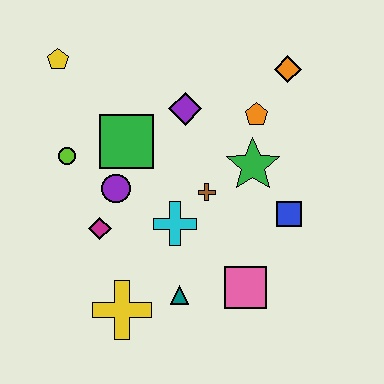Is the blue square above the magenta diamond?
Yes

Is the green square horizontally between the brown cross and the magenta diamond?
Yes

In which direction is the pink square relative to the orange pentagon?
The pink square is below the orange pentagon.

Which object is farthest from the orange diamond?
The yellow cross is farthest from the orange diamond.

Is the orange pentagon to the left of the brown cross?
No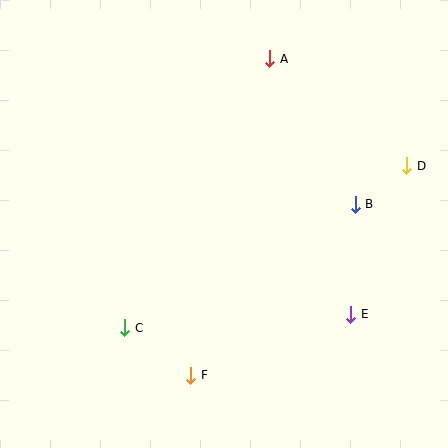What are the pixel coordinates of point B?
Point B is at (355, 204).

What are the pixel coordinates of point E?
Point E is at (351, 314).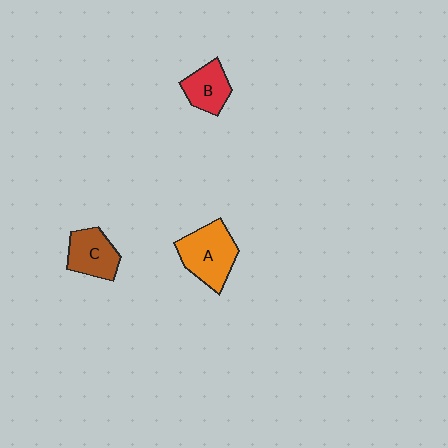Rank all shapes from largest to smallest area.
From largest to smallest: A (orange), C (brown), B (red).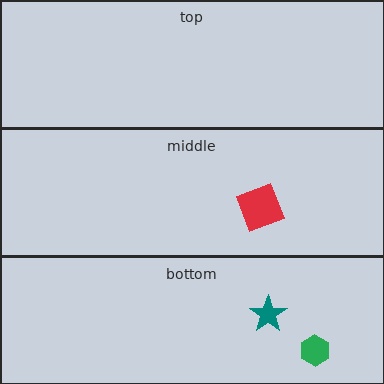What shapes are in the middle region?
The red square.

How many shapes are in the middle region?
1.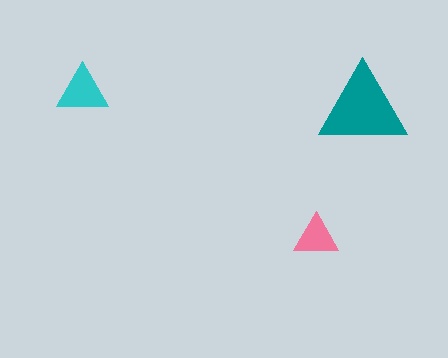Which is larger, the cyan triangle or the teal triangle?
The teal one.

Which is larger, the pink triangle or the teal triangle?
The teal one.